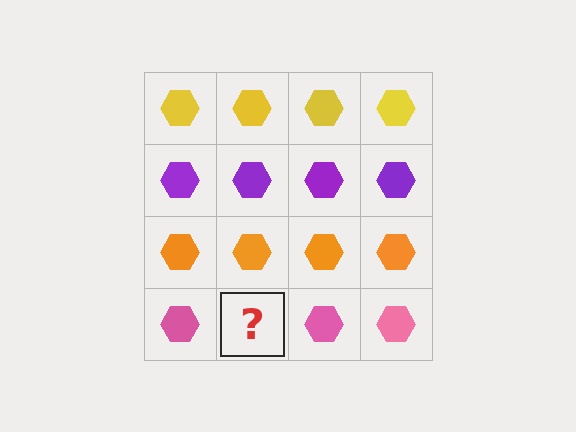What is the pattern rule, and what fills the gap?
The rule is that each row has a consistent color. The gap should be filled with a pink hexagon.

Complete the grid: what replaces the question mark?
The question mark should be replaced with a pink hexagon.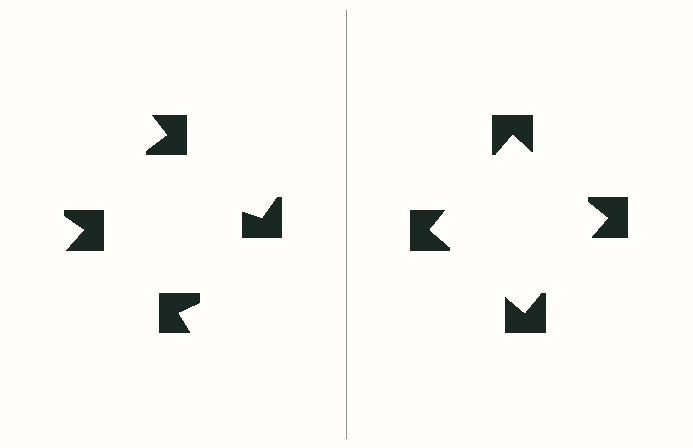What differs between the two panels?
The notched squares are positioned identically on both sides; only the wedge orientations differ. On the right they align to a square; on the left they are misaligned.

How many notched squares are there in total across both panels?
8 — 4 on each side.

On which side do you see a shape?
An illusory square appears on the right side. On the left side the wedge cuts are rotated, so no coherent shape forms.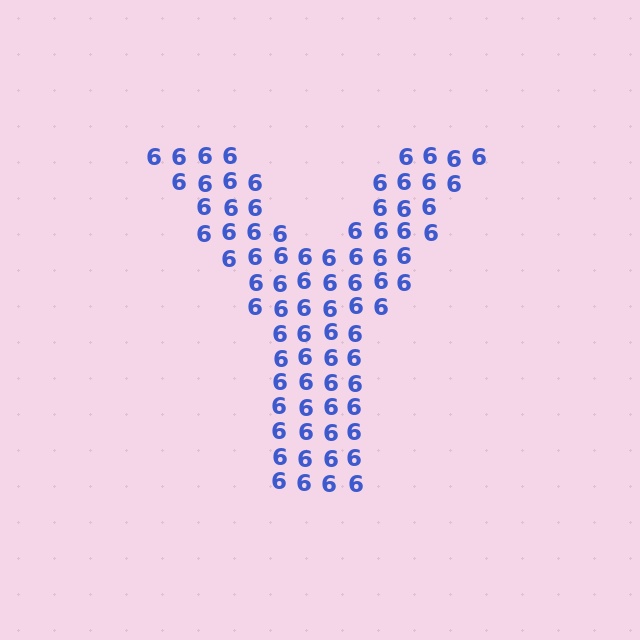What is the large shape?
The large shape is the letter Y.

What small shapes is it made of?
It is made of small digit 6's.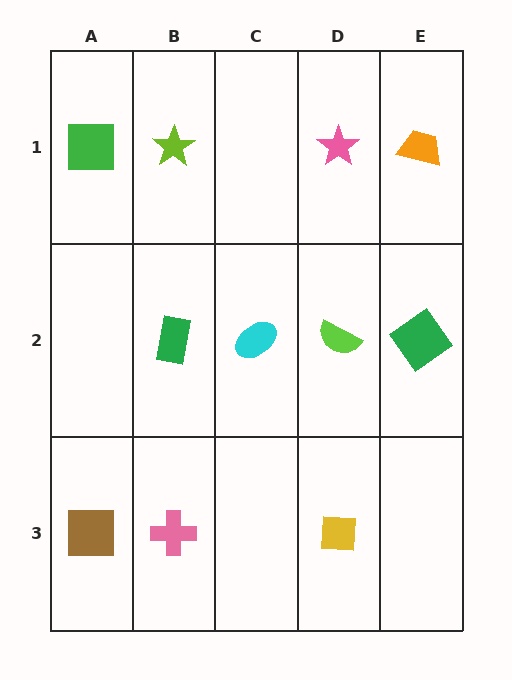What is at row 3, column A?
A brown square.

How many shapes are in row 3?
3 shapes.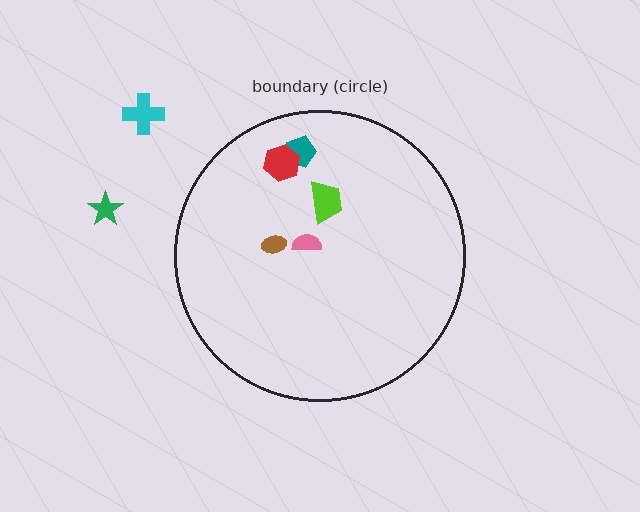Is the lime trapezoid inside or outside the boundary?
Inside.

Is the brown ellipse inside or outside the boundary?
Inside.